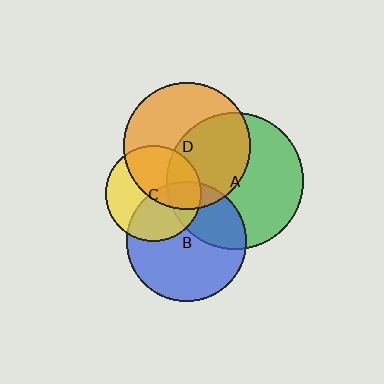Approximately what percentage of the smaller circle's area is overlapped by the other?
Approximately 25%.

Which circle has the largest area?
Circle A (green).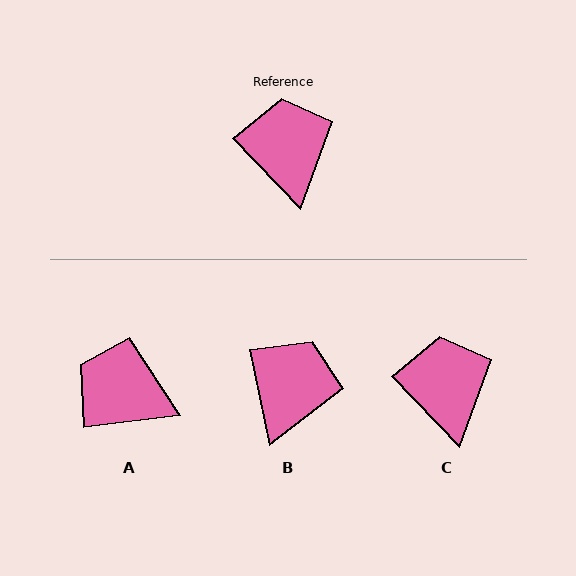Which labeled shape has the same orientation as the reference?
C.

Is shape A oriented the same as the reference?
No, it is off by about 53 degrees.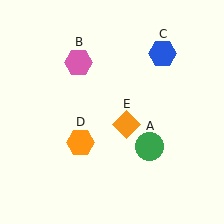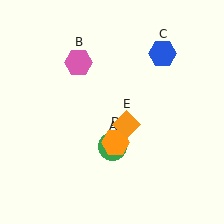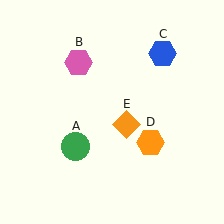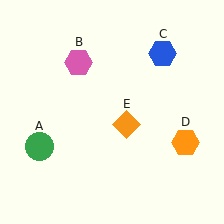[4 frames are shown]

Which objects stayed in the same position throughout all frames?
Pink hexagon (object B) and blue hexagon (object C) and orange diamond (object E) remained stationary.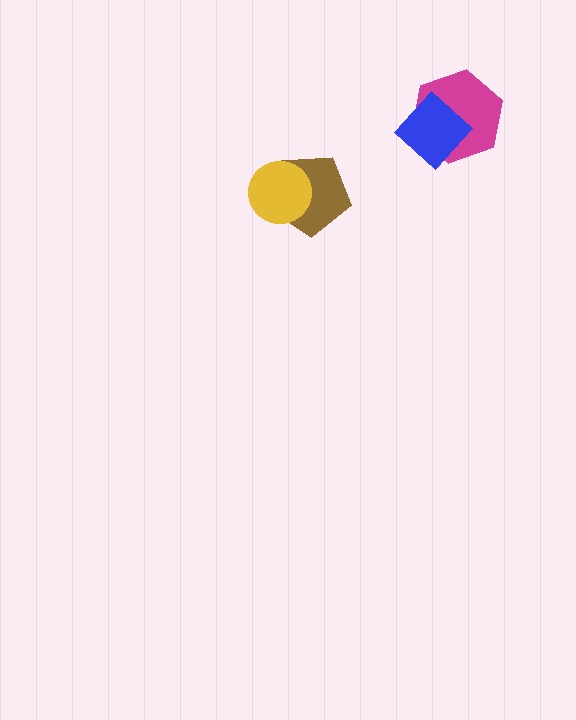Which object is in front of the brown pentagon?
The yellow circle is in front of the brown pentagon.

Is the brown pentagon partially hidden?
Yes, it is partially covered by another shape.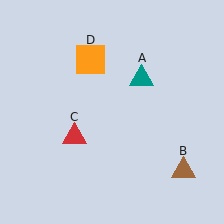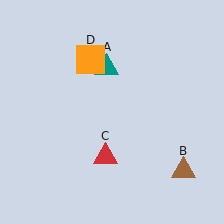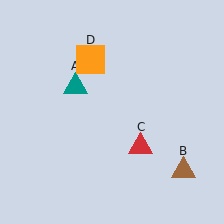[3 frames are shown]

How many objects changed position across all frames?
2 objects changed position: teal triangle (object A), red triangle (object C).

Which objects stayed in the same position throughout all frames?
Brown triangle (object B) and orange square (object D) remained stationary.